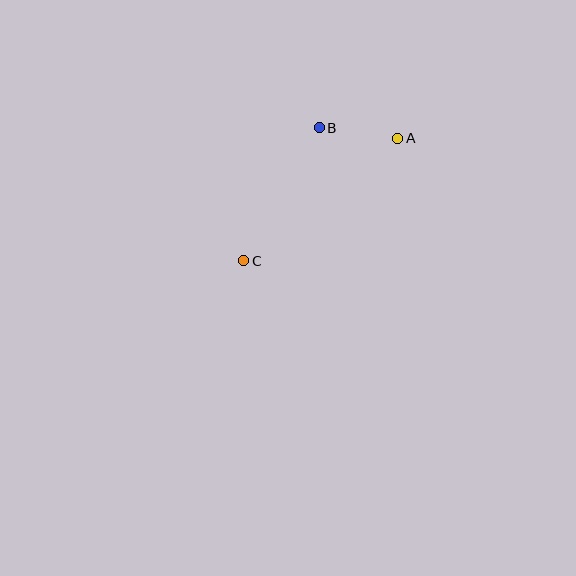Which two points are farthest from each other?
Points A and C are farthest from each other.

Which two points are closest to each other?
Points A and B are closest to each other.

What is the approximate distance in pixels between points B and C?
The distance between B and C is approximately 153 pixels.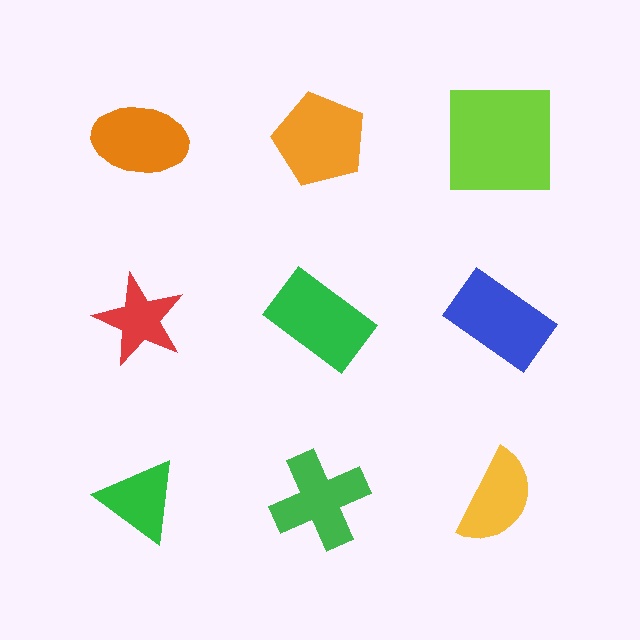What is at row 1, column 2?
An orange pentagon.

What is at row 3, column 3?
A yellow semicircle.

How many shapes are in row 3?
3 shapes.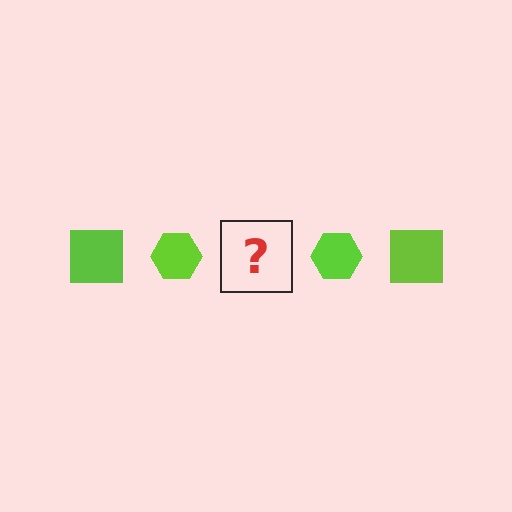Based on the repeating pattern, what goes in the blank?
The blank should be a lime square.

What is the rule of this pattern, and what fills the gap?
The rule is that the pattern cycles through square, hexagon shapes in lime. The gap should be filled with a lime square.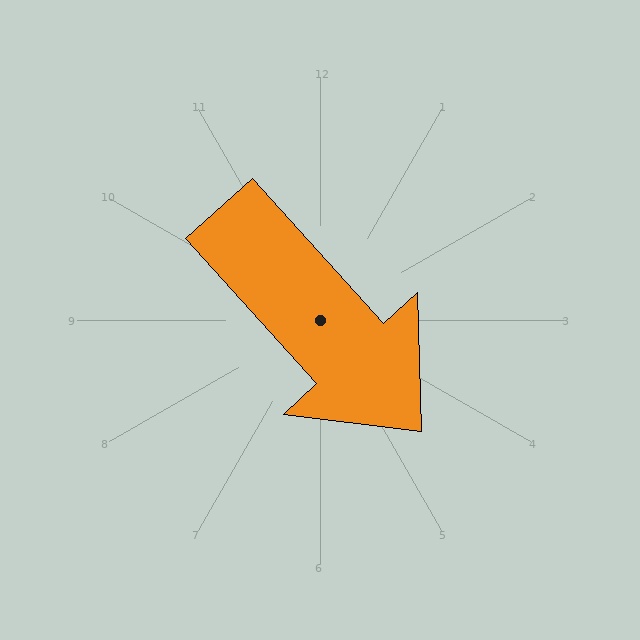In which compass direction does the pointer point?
Southeast.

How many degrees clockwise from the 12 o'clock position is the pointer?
Approximately 138 degrees.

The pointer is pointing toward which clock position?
Roughly 5 o'clock.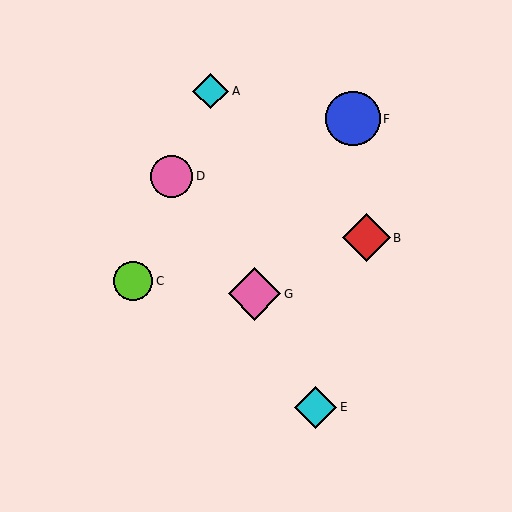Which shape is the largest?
The blue circle (labeled F) is the largest.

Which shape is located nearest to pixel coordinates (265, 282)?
The pink diamond (labeled G) at (255, 294) is nearest to that location.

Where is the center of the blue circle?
The center of the blue circle is at (353, 119).